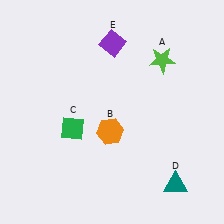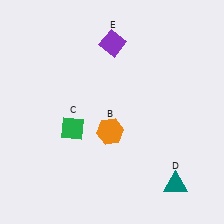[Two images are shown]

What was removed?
The lime star (A) was removed in Image 2.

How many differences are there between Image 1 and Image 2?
There is 1 difference between the two images.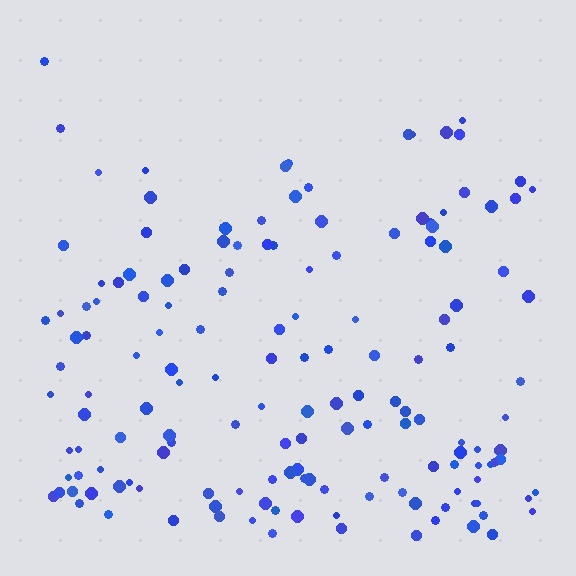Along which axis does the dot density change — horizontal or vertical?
Vertical.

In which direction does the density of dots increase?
From top to bottom, with the bottom side densest.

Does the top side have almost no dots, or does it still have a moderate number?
Still a moderate number, just noticeably fewer than the bottom.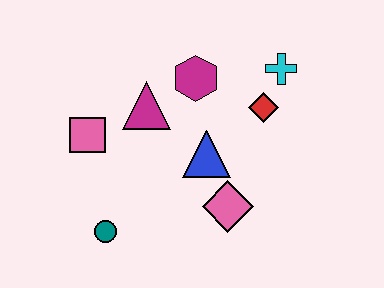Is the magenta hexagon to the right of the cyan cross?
No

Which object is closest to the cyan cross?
The red diamond is closest to the cyan cross.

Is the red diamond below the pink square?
No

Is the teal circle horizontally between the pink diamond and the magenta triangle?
No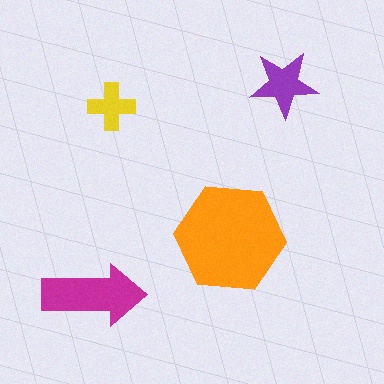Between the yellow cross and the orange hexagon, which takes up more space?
The orange hexagon.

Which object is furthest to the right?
The purple star is rightmost.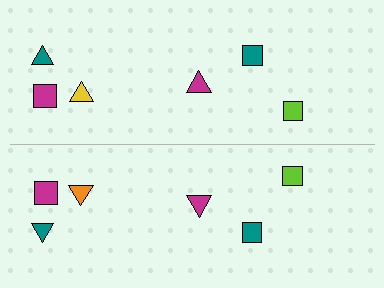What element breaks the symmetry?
The orange triangle on the bottom side breaks the symmetry — its mirror counterpart is yellow.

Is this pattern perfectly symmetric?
No, the pattern is not perfectly symmetric. The orange triangle on the bottom side breaks the symmetry — its mirror counterpart is yellow.